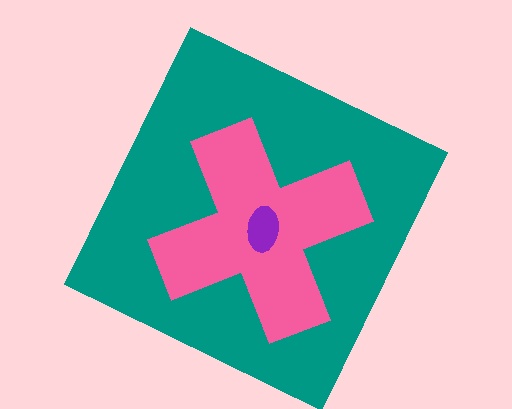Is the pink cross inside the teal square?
Yes.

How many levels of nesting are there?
3.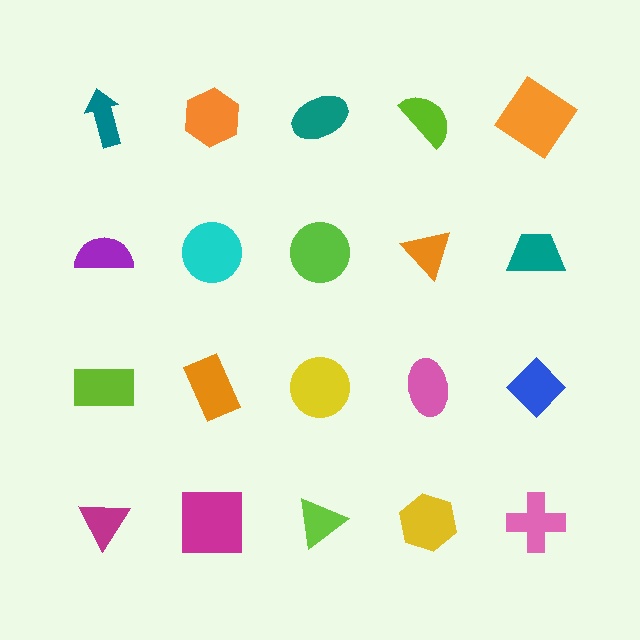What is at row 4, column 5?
A pink cross.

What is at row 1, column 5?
An orange diamond.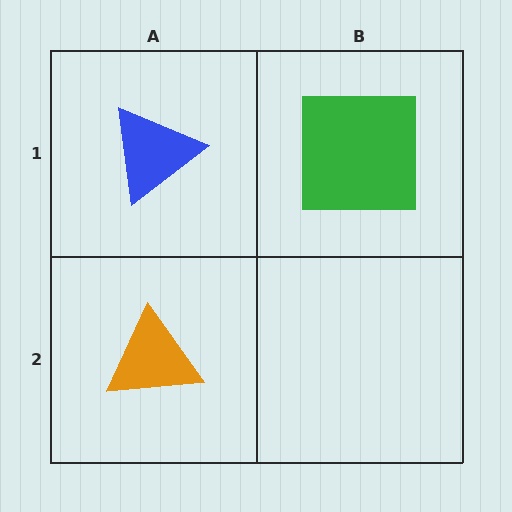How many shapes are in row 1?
2 shapes.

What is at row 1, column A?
A blue triangle.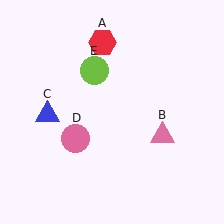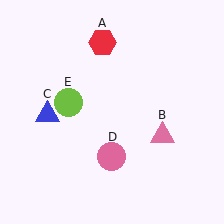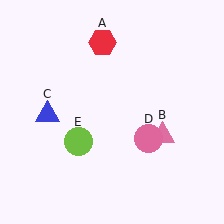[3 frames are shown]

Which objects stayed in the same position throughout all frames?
Red hexagon (object A) and pink triangle (object B) and blue triangle (object C) remained stationary.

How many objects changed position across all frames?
2 objects changed position: pink circle (object D), lime circle (object E).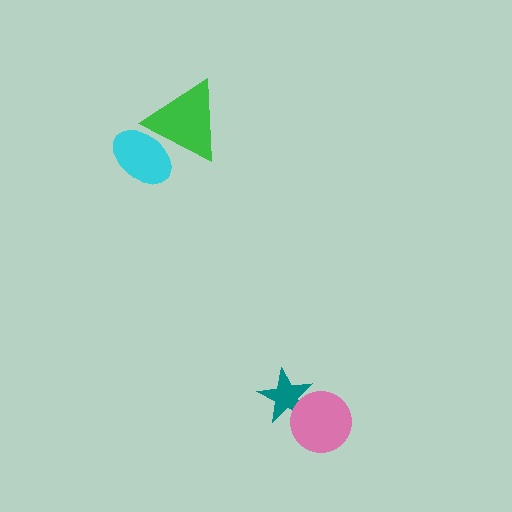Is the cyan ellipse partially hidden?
Yes, it is partially covered by another shape.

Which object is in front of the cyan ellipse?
The green triangle is in front of the cyan ellipse.